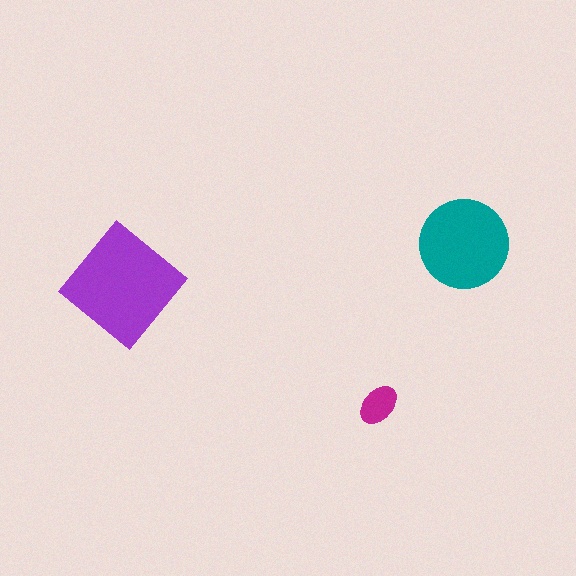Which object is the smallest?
The magenta ellipse.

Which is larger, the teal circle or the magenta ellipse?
The teal circle.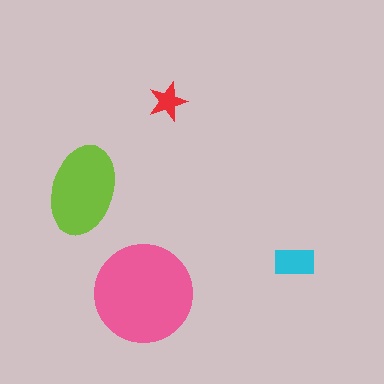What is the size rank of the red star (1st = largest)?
4th.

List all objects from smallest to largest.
The red star, the cyan rectangle, the lime ellipse, the pink circle.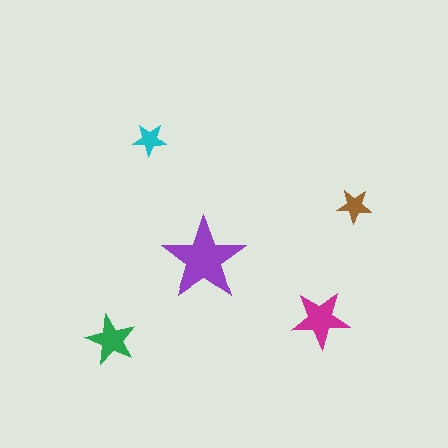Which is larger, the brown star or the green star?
The green one.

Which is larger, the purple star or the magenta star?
The purple one.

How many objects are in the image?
There are 5 objects in the image.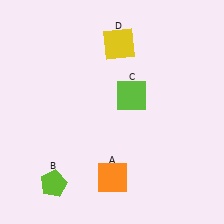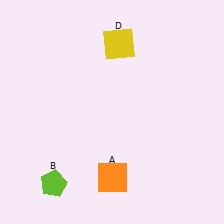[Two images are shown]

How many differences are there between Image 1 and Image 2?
There is 1 difference between the two images.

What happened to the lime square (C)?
The lime square (C) was removed in Image 2. It was in the top-right area of Image 1.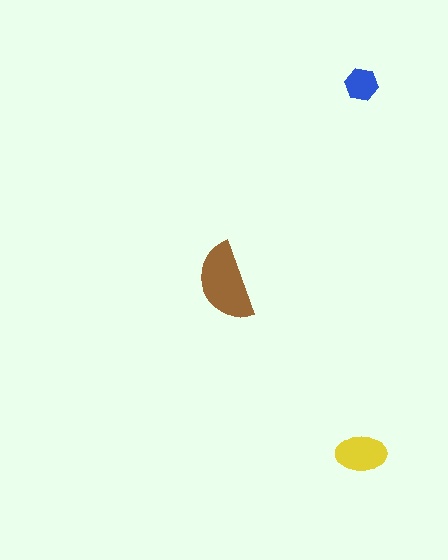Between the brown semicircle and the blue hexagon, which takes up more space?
The brown semicircle.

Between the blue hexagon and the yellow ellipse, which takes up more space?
The yellow ellipse.